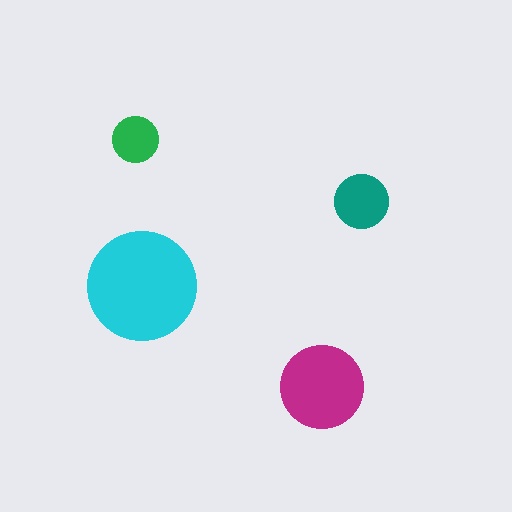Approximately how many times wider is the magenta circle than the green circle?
About 2 times wider.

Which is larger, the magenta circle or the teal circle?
The magenta one.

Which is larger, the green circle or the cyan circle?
The cyan one.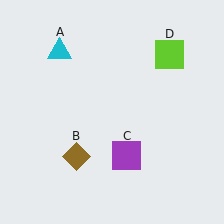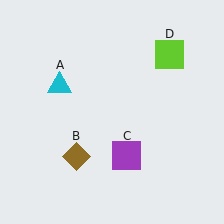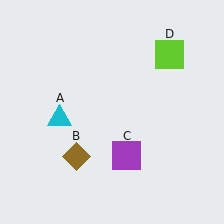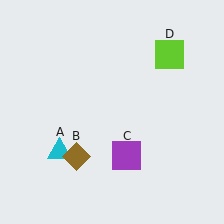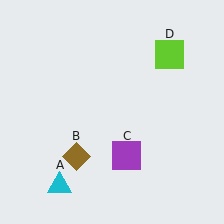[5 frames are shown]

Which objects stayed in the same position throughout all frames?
Brown diamond (object B) and purple square (object C) and lime square (object D) remained stationary.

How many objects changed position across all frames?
1 object changed position: cyan triangle (object A).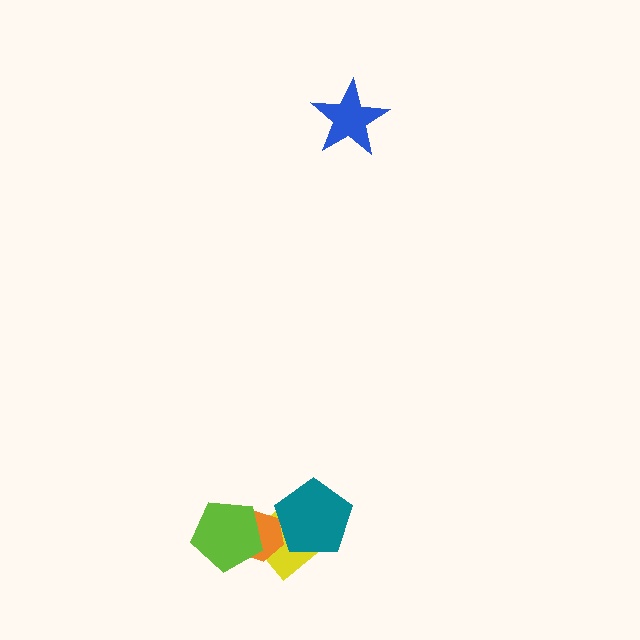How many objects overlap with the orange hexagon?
3 objects overlap with the orange hexagon.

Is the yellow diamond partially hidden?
Yes, it is partially covered by another shape.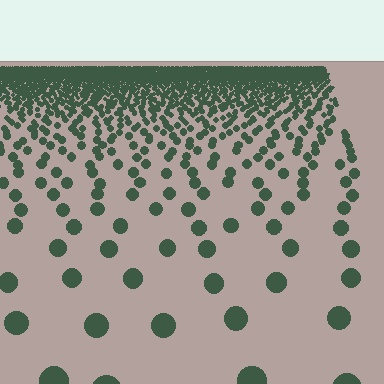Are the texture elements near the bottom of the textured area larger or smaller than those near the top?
Larger. Near the bottom, elements are closer to the viewer and appear at a bigger on-screen size.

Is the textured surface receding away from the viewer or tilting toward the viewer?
The surface is receding away from the viewer. Texture elements get smaller and denser toward the top.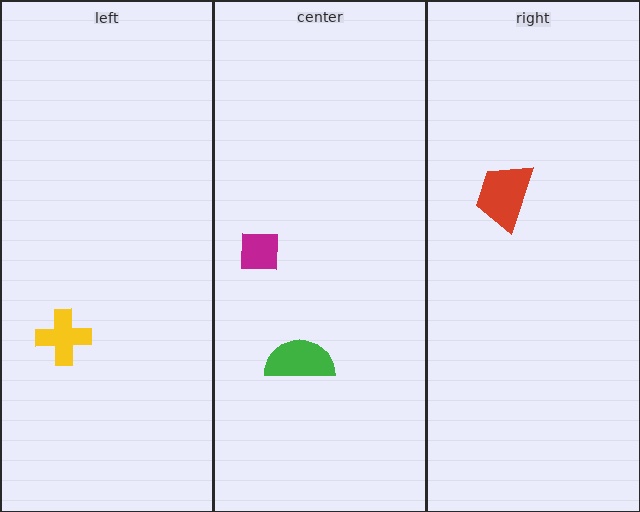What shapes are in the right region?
The red trapezoid.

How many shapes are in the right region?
1.